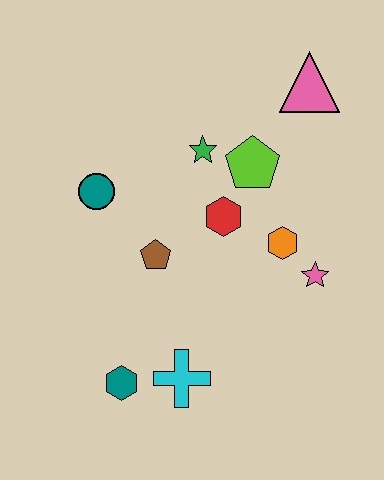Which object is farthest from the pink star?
The teal circle is farthest from the pink star.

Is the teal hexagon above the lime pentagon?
No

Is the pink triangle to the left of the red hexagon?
No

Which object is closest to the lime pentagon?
The green star is closest to the lime pentagon.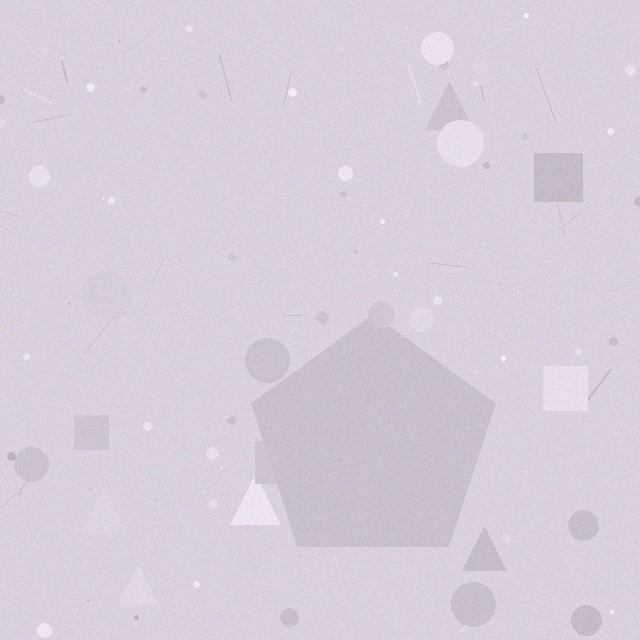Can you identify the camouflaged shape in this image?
The camouflaged shape is a pentagon.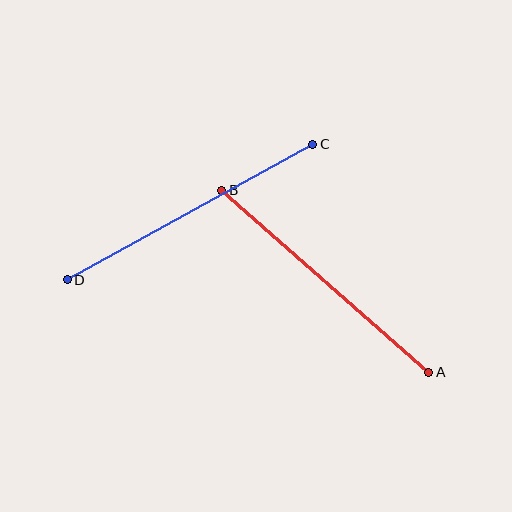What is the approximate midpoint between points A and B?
The midpoint is at approximately (325, 281) pixels.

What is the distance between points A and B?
The distance is approximately 276 pixels.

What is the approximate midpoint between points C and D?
The midpoint is at approximately (190, 212) pixels.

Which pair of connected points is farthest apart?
Points C and D are farthest apart.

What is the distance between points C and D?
The distance is approximately 281 pixels.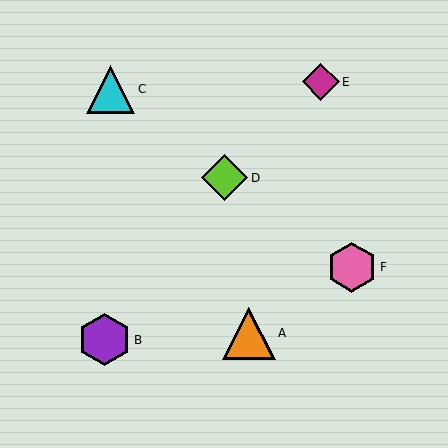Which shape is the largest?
The purple hexagon (labeled B) is the largest.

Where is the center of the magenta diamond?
The center of the magenta diamond is at (321, 82).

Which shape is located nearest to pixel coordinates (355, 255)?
The pink hexagon (labeled F) at (352, 267) is nearest to that location.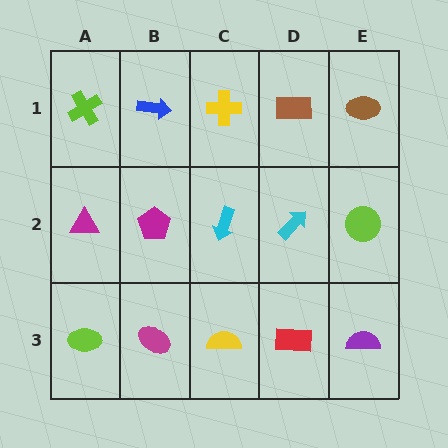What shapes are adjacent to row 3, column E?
A lime circle (row 2, column E), a red rectangle (row 3, column D).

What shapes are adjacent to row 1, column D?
A cyan arrow (row 2, column D), a yellow cross (row 1, column C), a brown ellipse (row 1, column E).